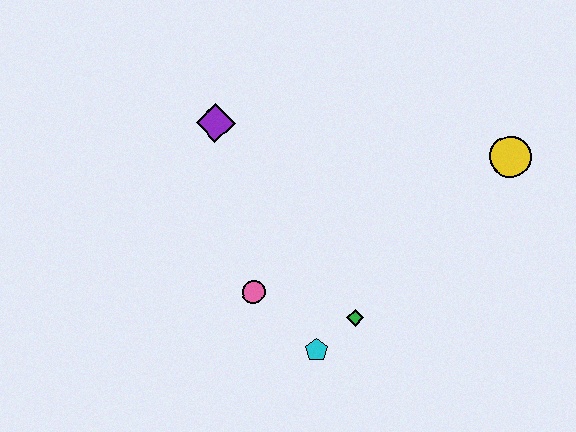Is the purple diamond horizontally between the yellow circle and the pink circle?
No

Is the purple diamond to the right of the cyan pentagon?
No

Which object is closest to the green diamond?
The cyan pentagon is closest to the green diamond.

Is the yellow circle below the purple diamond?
Yes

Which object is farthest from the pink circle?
The yellow circle is farthest from the pink circle.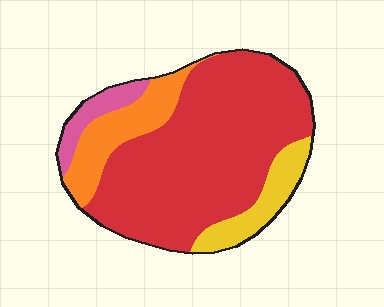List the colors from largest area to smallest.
From largest to smallest: red, orange, yellow, pink.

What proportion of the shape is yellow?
Yellow takes up about one tenth (1/10) of the shape.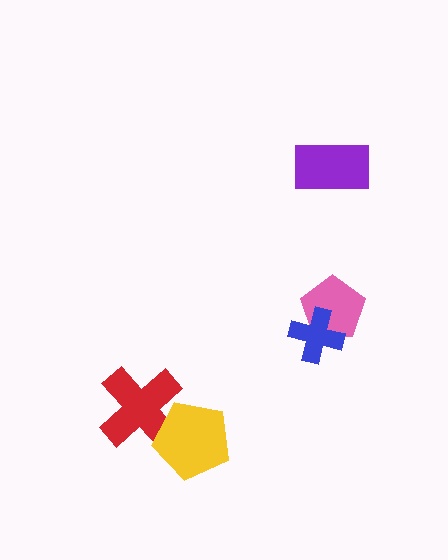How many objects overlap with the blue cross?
1 object overlaps with the blue cross.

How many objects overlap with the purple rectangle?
0 objects overlap with the purple rectangle.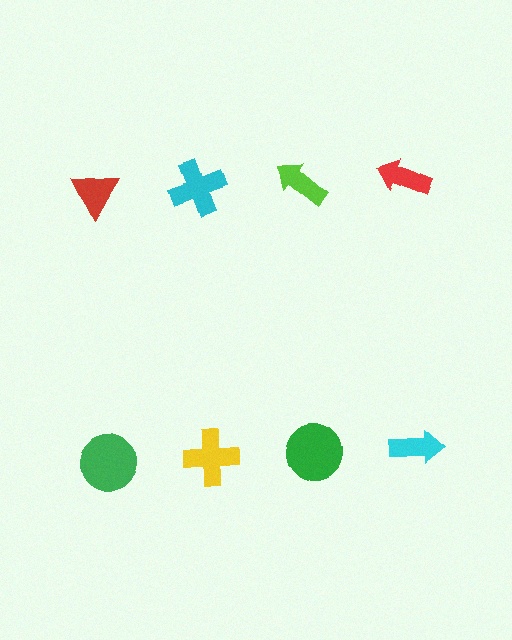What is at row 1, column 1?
A red triangle.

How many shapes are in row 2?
4 shapes.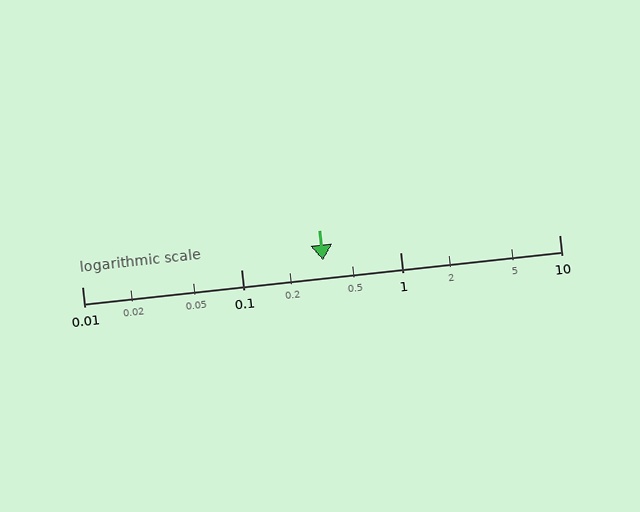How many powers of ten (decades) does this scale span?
The scale spans 3 decades, from 0.01 to 10.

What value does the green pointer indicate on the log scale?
The pointer indicates approximately 0.33.